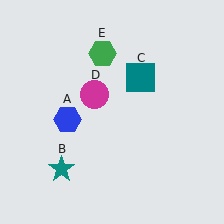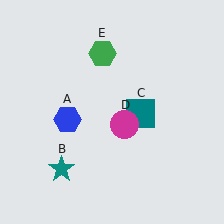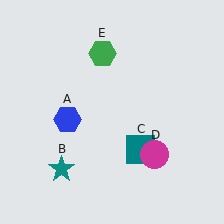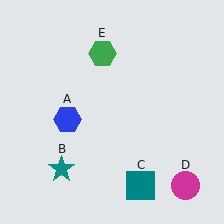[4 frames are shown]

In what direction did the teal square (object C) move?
The teal square (object C) moved down.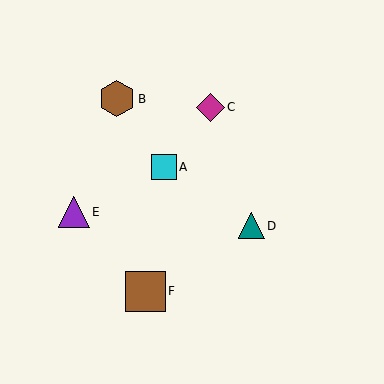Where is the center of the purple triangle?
The center of the purple triangle is at (74, 212).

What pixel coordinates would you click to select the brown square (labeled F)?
Click at (146, 291) to select the brown square F.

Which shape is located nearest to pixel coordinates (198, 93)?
The magenta diamond (labeled C) at (210, 107) is nearest to that location.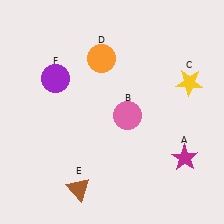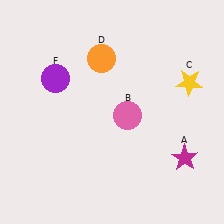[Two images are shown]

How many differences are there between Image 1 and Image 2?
There is 1 difference between the two images.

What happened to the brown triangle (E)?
The brown triangle (E) was removed in Image 2. It was in the bottom-left area of Image 1.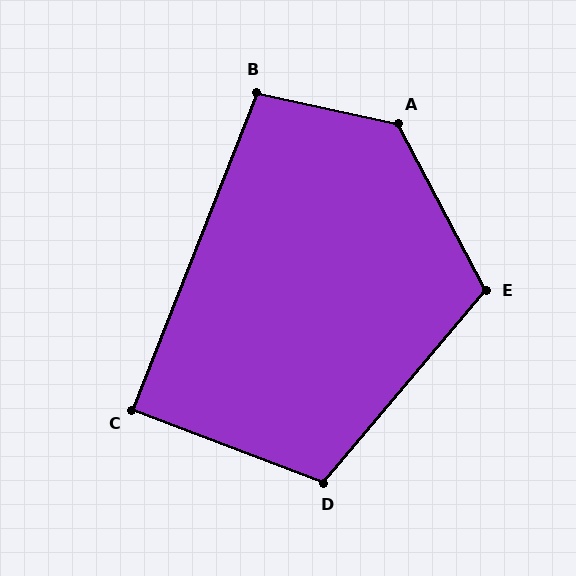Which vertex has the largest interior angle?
A, at approximately 130 degrees.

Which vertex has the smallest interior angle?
C, at approximately 89 degrees.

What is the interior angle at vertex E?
Approximately 112 degrees (obtuse).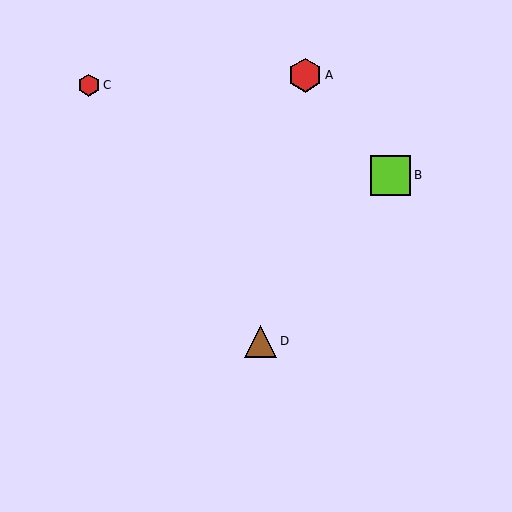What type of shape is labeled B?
Shape B is a lime square.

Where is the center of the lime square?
The center of the lime square is at (391, 175).